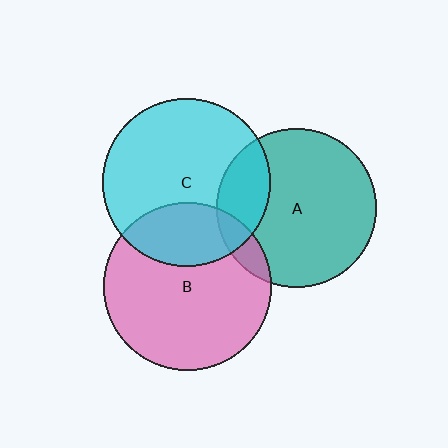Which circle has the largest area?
Circle B (pink).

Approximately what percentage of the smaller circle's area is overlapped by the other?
Approximately 25%.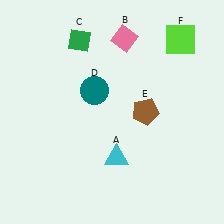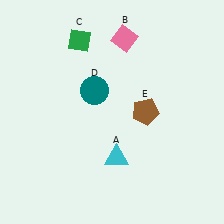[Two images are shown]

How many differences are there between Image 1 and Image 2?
There is 1 difference between the two images.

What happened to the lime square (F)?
The lime square (F) was removed in Image 2. It was in the top-right area of Image 1.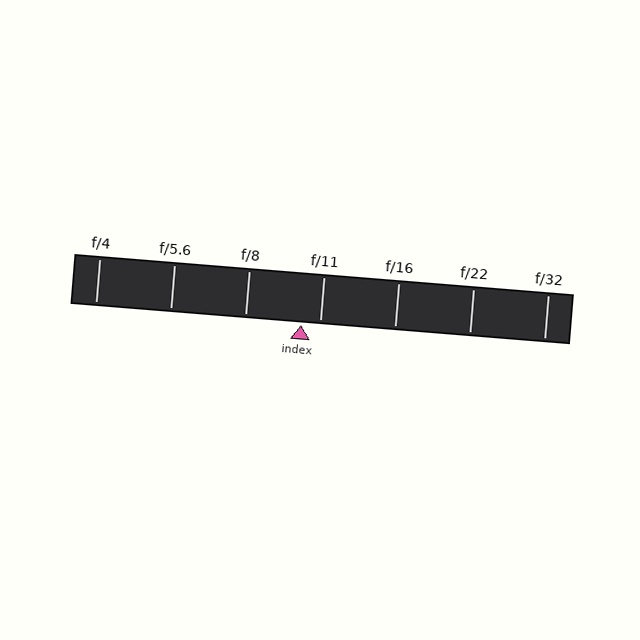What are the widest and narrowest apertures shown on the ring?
The widest aperture shown is f/4 and the narrowest is f/32.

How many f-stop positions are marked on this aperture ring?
There are 7 f-stop positions marked.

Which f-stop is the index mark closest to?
The index mark is closest to f/11.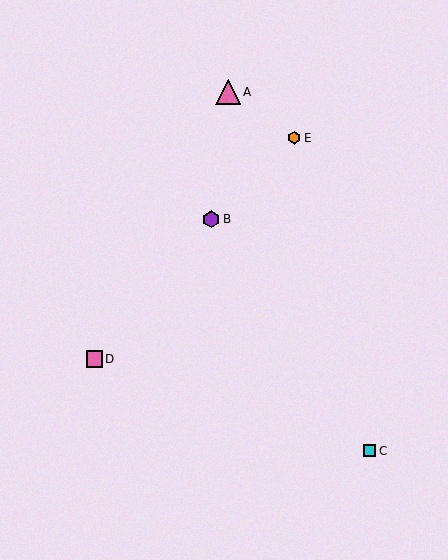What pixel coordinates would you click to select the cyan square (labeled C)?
Click at (369, 451) to select the cyan square C.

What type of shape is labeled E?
Shape E is an orange hexagon.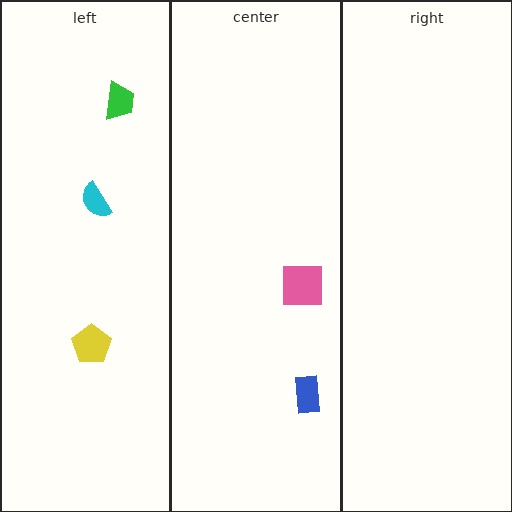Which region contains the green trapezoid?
The left region.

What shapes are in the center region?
The blue rectangle, the pink square.